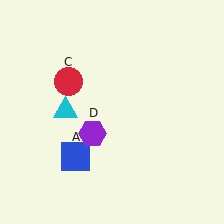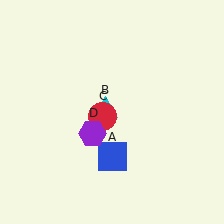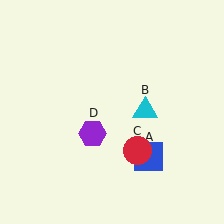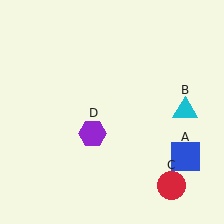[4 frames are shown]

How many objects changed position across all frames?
3 objects changed position: blue square (object A), cyan triangle (object B), red circle (object C).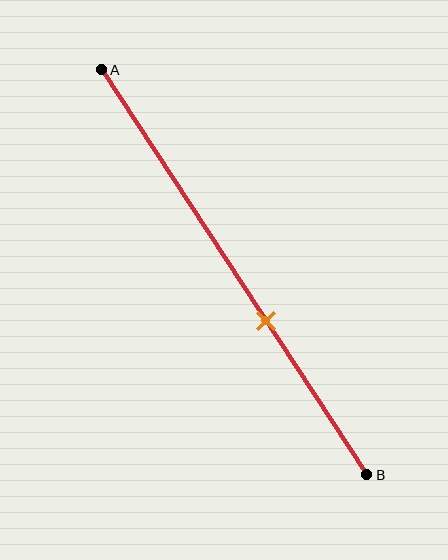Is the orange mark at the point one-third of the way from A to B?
No, the mark is at about 60% from A, not at the 33% one-third point.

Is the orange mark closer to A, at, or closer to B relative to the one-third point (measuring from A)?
The orange mark is closer to point B than the one-third point of segment AB.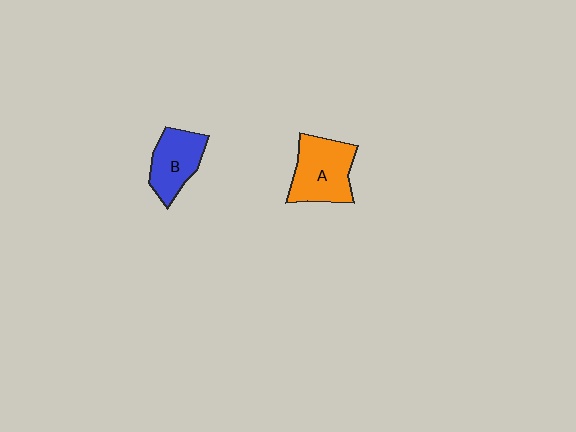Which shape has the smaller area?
Shape B (blue).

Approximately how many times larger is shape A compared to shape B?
Approximately 1.3 times.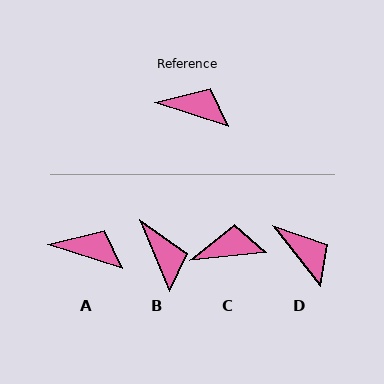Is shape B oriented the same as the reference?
No, it is off by about 50 degrees.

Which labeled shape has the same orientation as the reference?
A.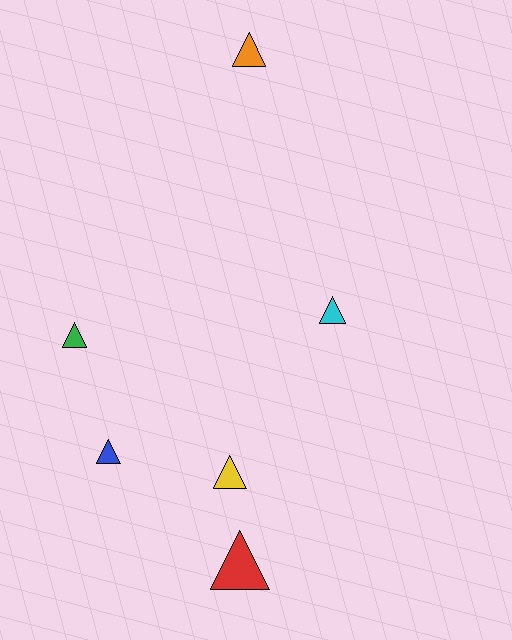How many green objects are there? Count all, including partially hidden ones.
There is 1 green object.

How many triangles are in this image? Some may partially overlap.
There are 6 triangles.